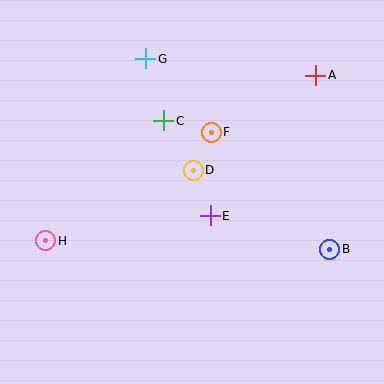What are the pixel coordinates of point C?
Point C is at (164, 121).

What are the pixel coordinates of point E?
Point E is at (210, 216).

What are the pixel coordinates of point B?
Point B is at (330, 249).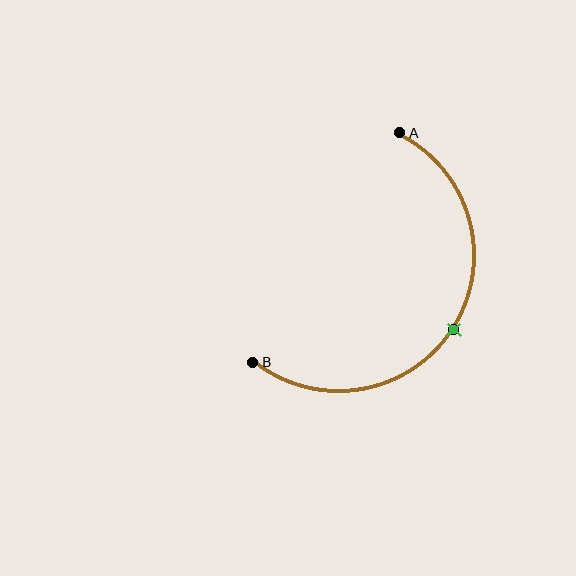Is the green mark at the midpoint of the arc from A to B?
Yes. The green mark lies on the arc at equal arc-length from both A and B — it is the arc midpoint.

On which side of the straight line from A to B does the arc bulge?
The arc bulges to the right of the straight line connecting A and B.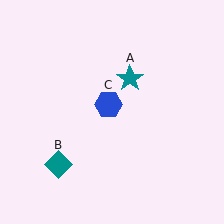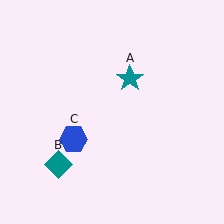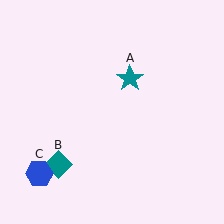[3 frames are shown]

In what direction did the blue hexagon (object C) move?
The blue hexagon (object C) moved down and to the left.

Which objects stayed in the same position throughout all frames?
Teal star (object A) and teal diamond (object B) remained stationary.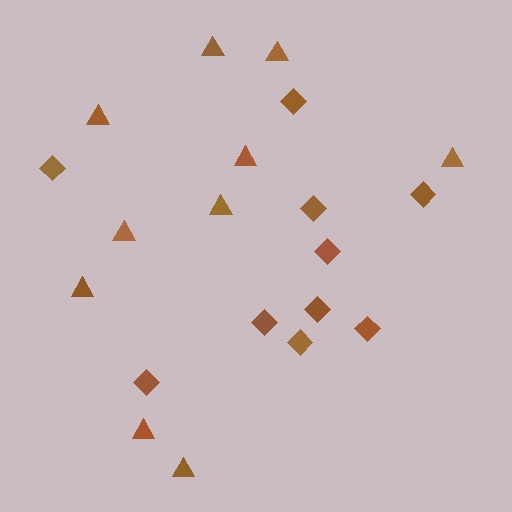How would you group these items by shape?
There are 2 groups: one group of diamonds (10) and one group of triangles (10).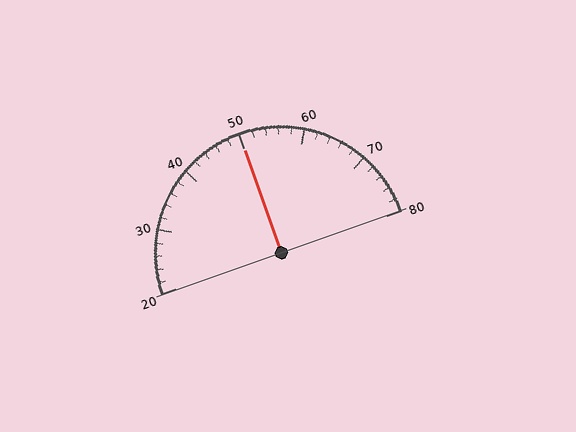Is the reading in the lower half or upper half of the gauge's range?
The reading is in the upper half of the range (20 to 80).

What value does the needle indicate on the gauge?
The needle indicates approximately 50.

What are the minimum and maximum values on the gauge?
The gauge ranges from 20 to 80.